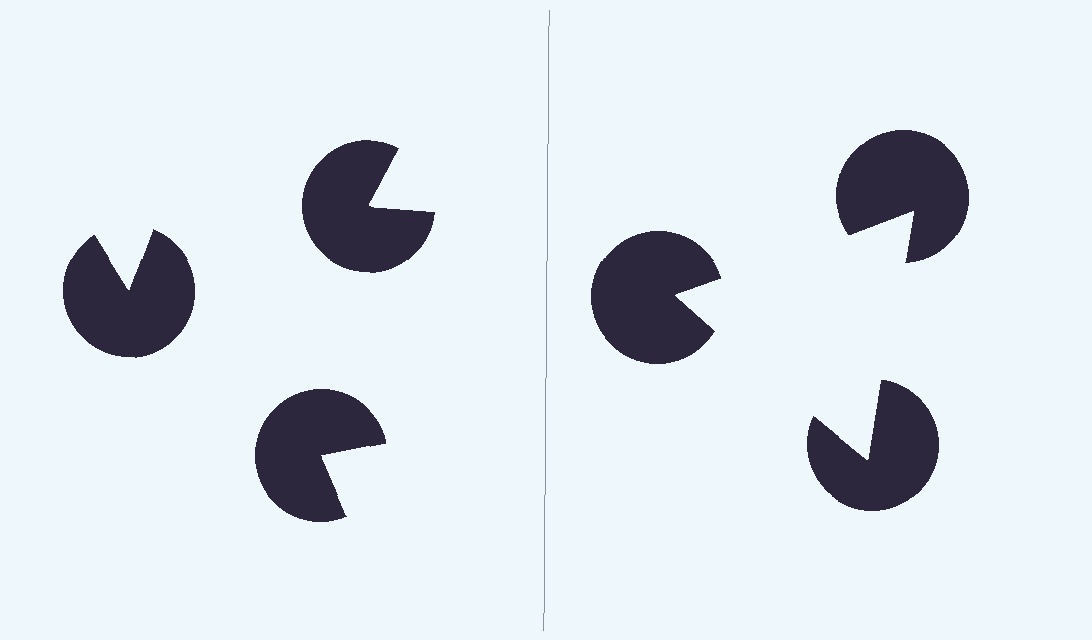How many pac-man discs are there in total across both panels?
6 — 3 on each side.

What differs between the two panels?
The pac-man discs are positioned identically on both sides; only the wedge orientations differ. On the right they align to a triangle; on the left they are misaligned.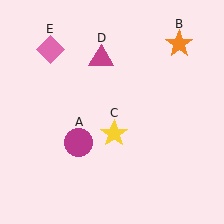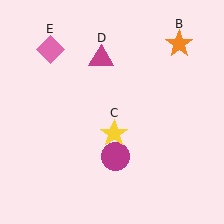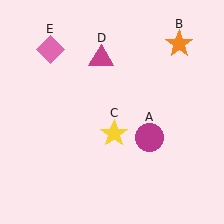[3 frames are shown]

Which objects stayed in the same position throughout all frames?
Orange star (object B) and yellow star (object C) and magenta triangle (object D) and pink diamond (object E) remained stationary.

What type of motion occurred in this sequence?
The magenta circle (object A) rotated counterclockwise around the center of the scene.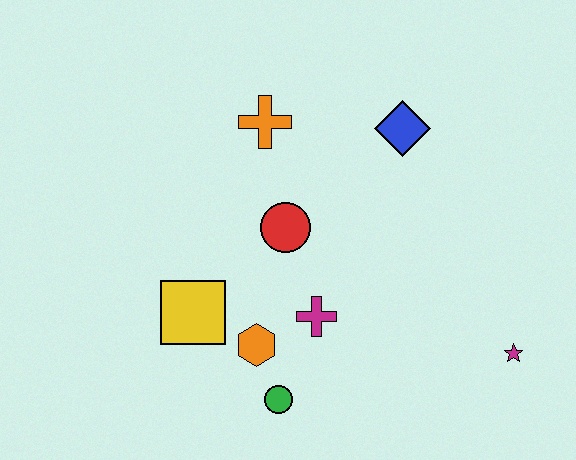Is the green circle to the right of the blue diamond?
No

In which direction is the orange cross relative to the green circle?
The orange cross is above the green circle.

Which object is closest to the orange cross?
The red circle is closest to the orange cross.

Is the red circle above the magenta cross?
Yes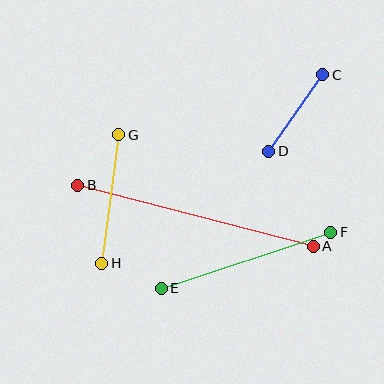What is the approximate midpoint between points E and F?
The midpoint is at approximately (246, 260) pixels.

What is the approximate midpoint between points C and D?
The midpoint is at approximately (296, 113) pixels.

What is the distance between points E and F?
The distance is approximately 179 pixels.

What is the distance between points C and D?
The distance is approximately 93 pixels.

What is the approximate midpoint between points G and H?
The midpoint is at approximately (110, 199) pixels.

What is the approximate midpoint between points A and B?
The midpoint is at approximately (195, 216) pixels.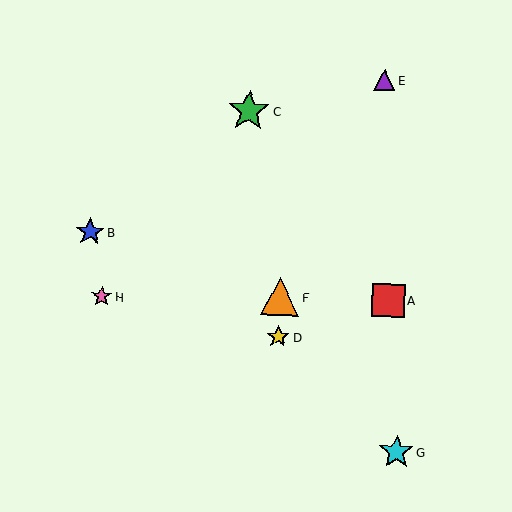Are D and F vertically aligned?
Yes, both are at x≈278.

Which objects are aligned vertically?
Objects D, F are aligned vertically.